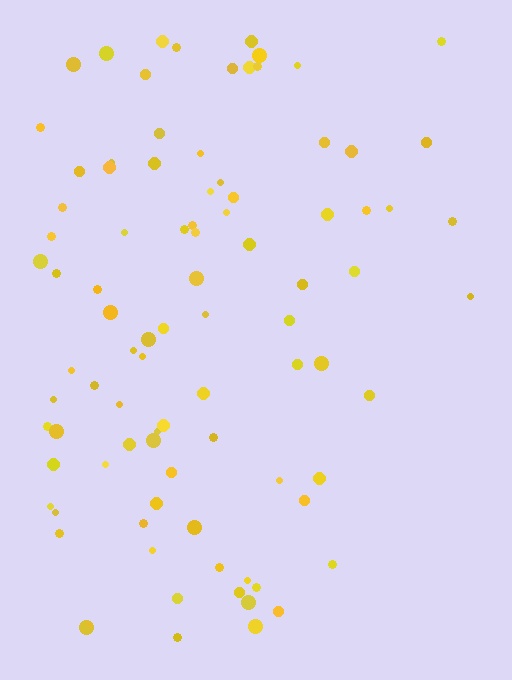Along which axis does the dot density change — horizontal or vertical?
Horizontal.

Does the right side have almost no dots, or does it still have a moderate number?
Still a moderate number, just noticeably fewer than the left.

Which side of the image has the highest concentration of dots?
The left.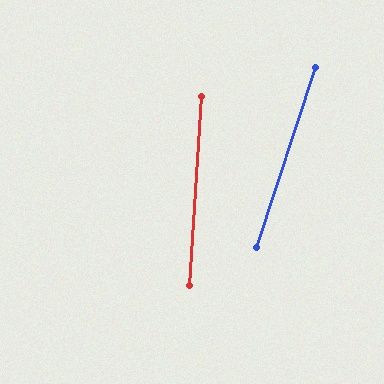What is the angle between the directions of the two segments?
Approximately 14 degrees.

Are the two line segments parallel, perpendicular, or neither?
Neither parallel nor perpendicular — they differ by about 14°.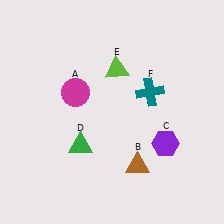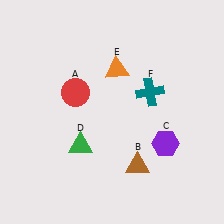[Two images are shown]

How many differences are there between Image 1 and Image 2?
There are 2 differences between the two images.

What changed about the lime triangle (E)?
In Image 1, E is lime. In Image 2, it changed to orange.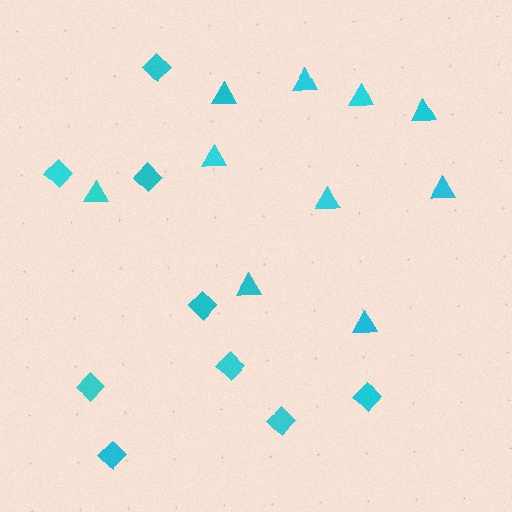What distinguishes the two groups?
There are 2 groups: one group of triangles (10) and one group of diamonds (9).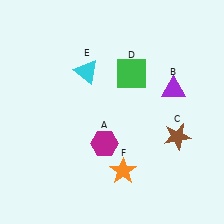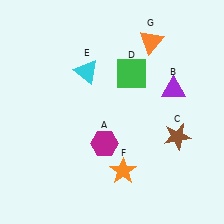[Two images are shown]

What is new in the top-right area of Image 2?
An orange triangle (G) was added in the top-right area of Image 2.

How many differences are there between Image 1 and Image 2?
There is 1 difference between the two images.